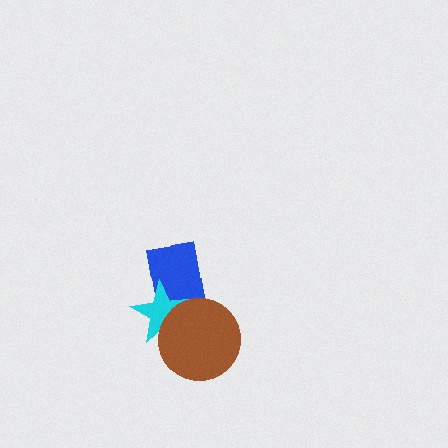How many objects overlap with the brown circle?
2 objects overlap with the brown circle.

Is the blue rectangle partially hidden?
Yes, it is partially covered by another shape.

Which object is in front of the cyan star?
The brown circle is in front of the cyan star.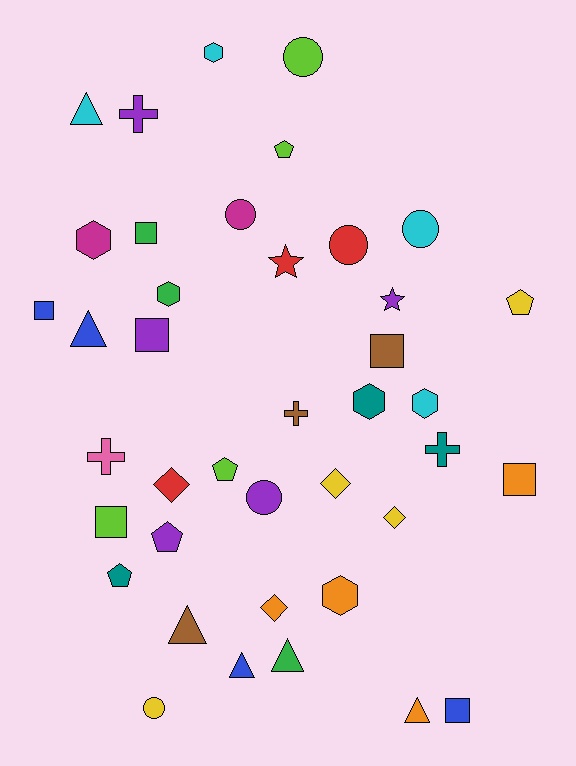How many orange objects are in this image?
There are 4 orange objects.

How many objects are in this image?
There are 40 objects.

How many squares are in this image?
There are 7 squares.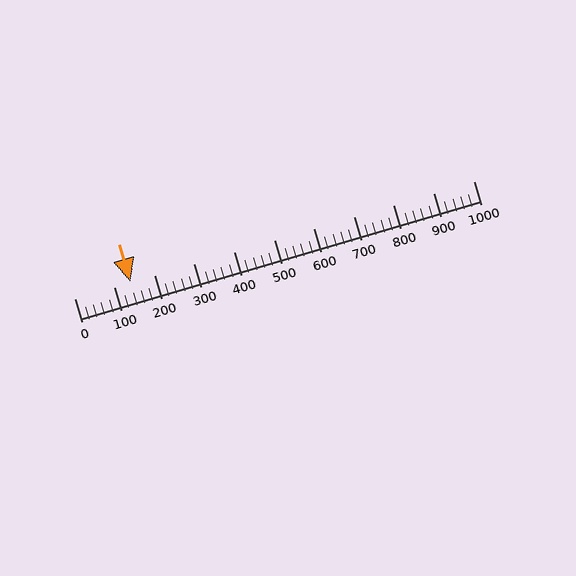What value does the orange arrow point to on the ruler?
The orange arrow points to approximately 140.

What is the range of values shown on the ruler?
The ruler shows values from 0 to 1000.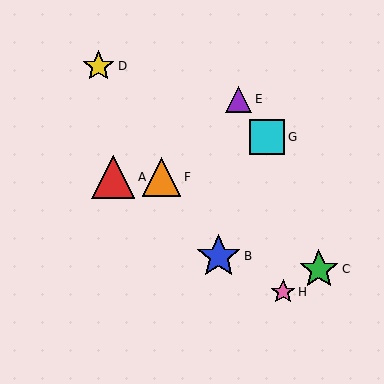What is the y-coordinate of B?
Object B is at y≈256.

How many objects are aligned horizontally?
2 objects (A, F) are aligned horizontally.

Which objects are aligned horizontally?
Objects A, F are aligned horizontally.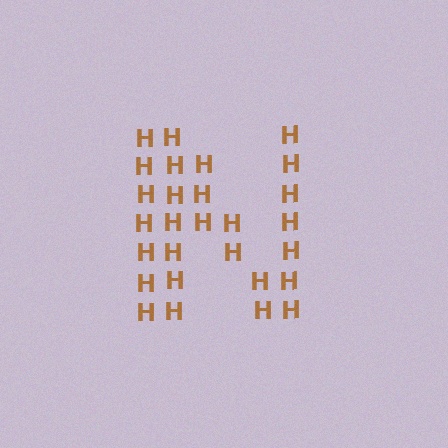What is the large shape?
The large shape is the letter N.